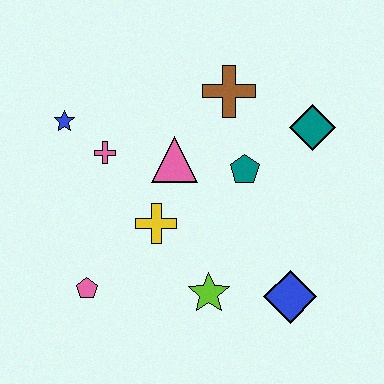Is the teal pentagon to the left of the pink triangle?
No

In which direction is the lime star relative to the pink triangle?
The lime star is below the pink triangle.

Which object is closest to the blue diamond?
The lime star is closest to the blue diamond.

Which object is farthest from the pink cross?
The blue diamond is farthest from the pink cross.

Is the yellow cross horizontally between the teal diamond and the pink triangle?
No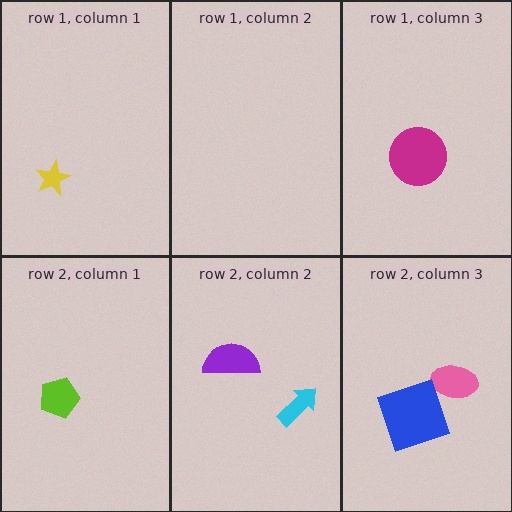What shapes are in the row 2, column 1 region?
The lime pentagon.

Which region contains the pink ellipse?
The row 2, column 3 region.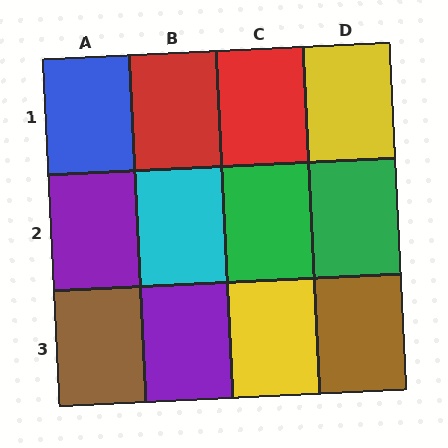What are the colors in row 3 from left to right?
Brown, purple, yellow, brown.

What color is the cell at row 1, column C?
Red.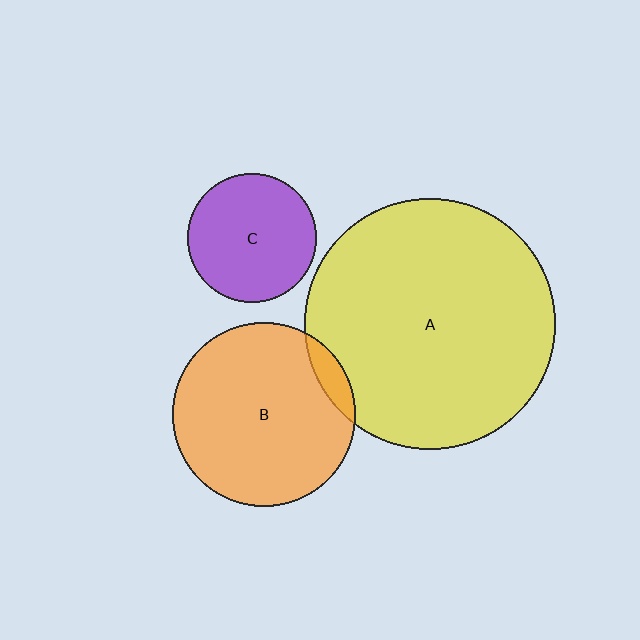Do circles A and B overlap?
Yes.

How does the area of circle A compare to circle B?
Approximately 1.9 times.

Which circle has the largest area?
Circle A (yellow).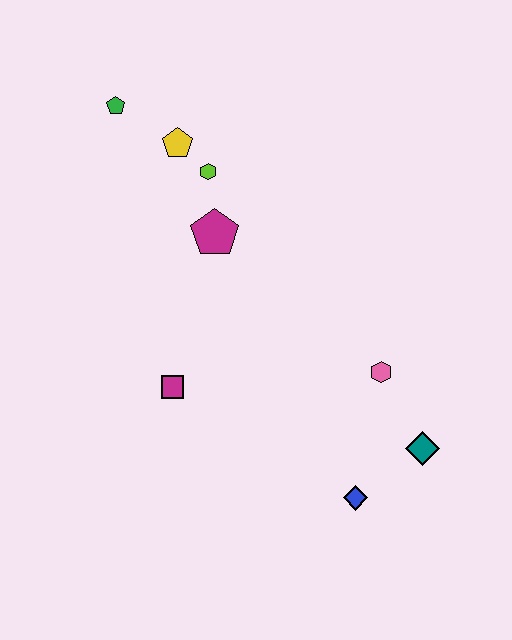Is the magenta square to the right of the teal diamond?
No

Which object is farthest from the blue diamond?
The green pentagon is farthest from the blue diamond.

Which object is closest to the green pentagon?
The yellow pentagon is closest to the green pentagon.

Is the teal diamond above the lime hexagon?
No